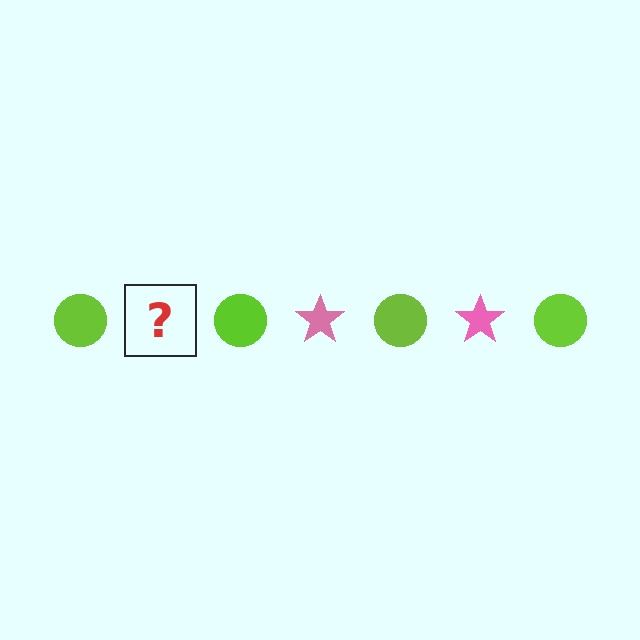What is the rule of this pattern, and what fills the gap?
The rule is that the pattern alternates between lime circle and pink star. The gap should be filled with a pink star.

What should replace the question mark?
The question mark should be replaced with a pink star.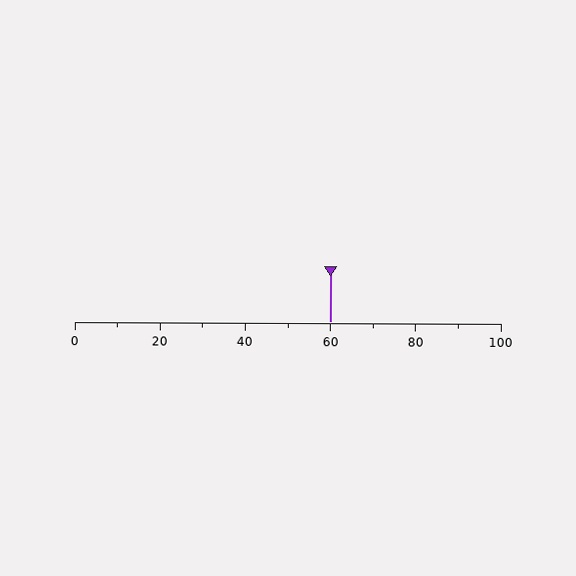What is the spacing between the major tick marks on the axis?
The major ticks are spaced 20 apart.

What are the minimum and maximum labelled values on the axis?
The axis runs from 0 to 100.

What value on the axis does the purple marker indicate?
The marker indicates approximately 60.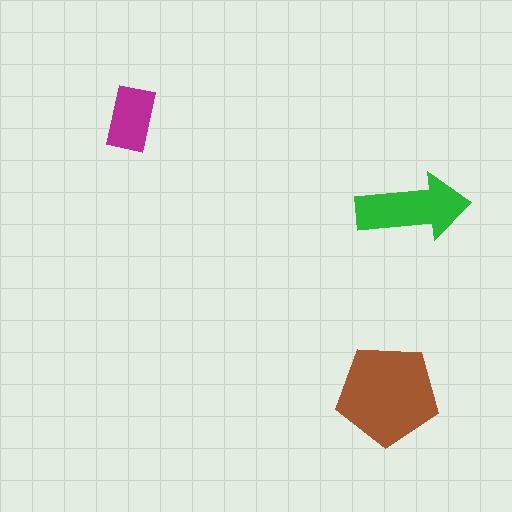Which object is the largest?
The brown pentagon.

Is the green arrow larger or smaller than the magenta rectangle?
Larger.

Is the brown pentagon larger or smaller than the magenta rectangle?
Larger.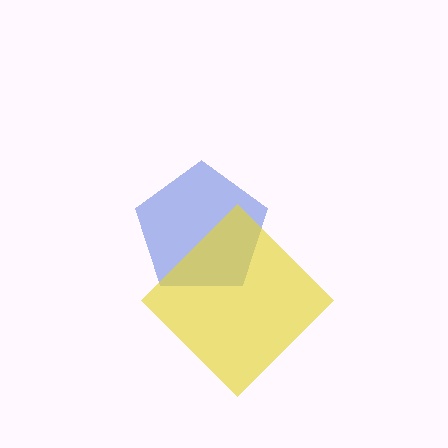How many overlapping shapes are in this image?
There are 2 overlapping shapes in the image.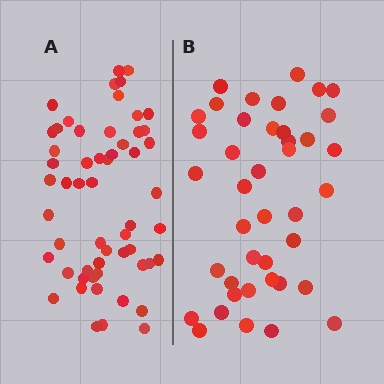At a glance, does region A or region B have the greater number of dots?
Region A (the left region) has more dots.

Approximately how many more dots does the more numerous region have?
Region A has approximately 15 more dots than region B.